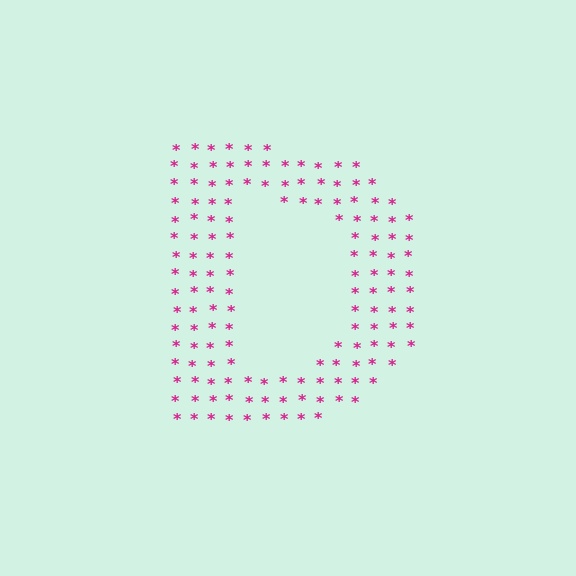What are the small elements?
The small elements are asterisks.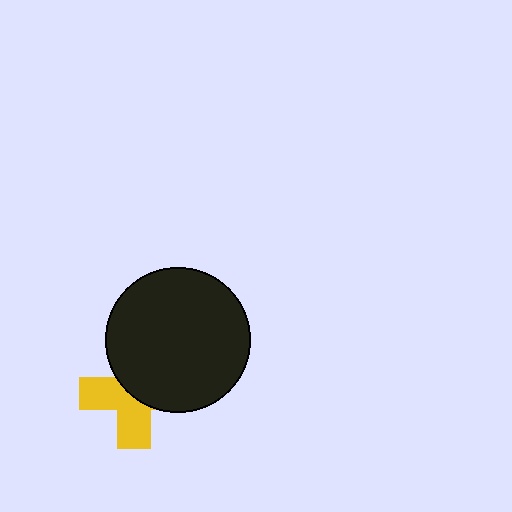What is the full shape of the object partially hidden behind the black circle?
The partially hidden object is a yellow cross.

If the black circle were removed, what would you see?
You would see the complete yellow cross.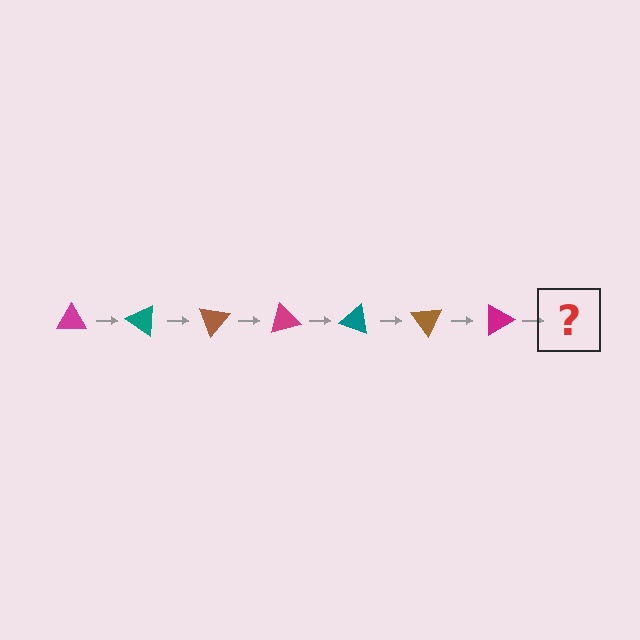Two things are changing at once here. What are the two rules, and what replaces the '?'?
The two rules are that it rotates 35 degrees each step and the color cycles through magenta, teal, and brown. The '?' should be a teal triangle, rotated 245 degrees from the start.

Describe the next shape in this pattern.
It should be a teal triangle, rotated 245 degrees from the start.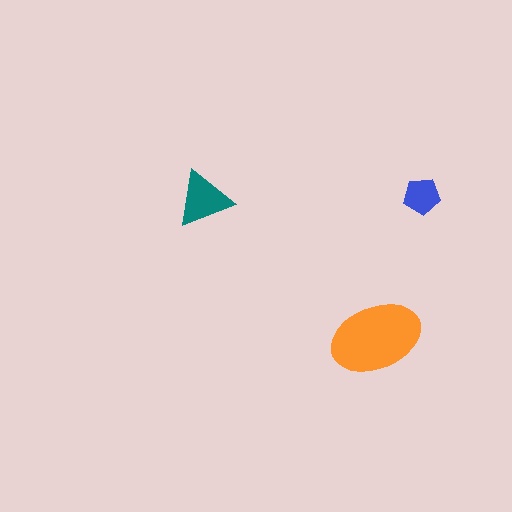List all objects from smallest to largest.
The blue pentagon, the teal triangle, the orange ellipse.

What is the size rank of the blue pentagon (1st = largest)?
3rd.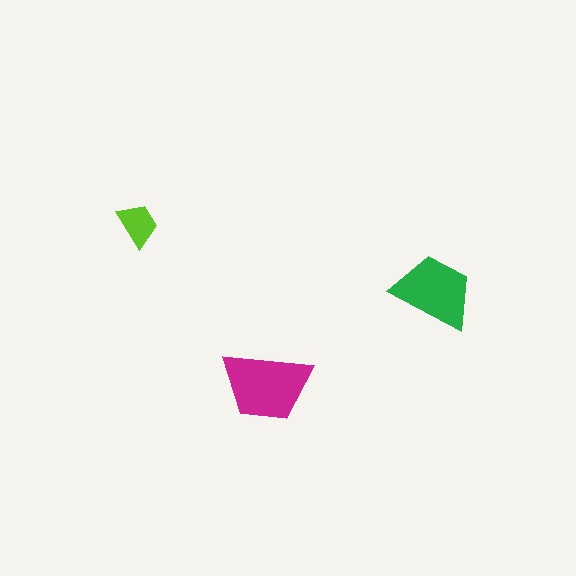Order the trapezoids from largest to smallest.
the magenta one, the green one, the lime one.